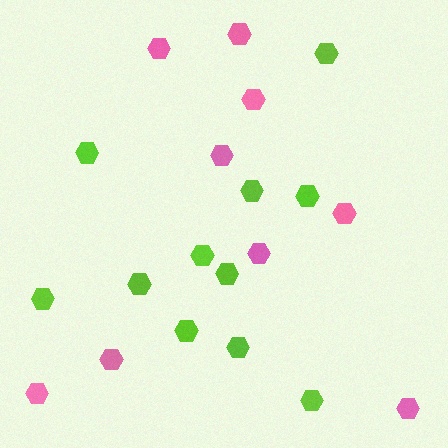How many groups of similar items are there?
There are 2 groups: one group of pink hexagons (9) and one group of lime hexagons (11).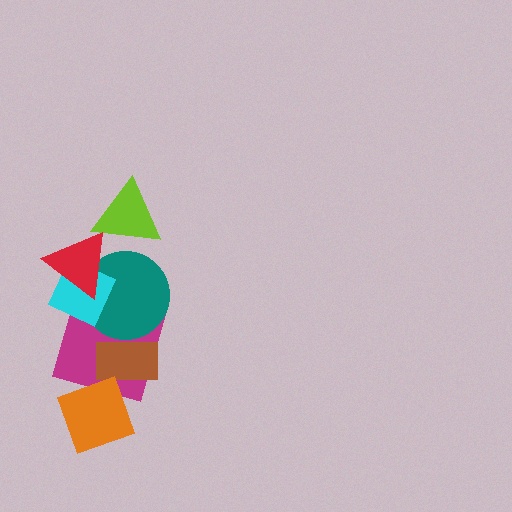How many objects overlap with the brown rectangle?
2 objects overlap with the brown rectangle.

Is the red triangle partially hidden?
No, no other shape covers it.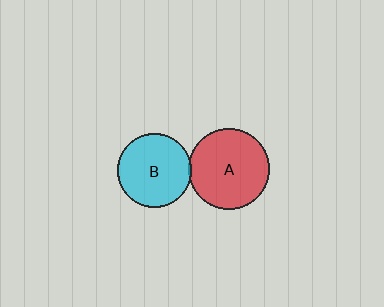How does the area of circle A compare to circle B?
Approximately 1.2 times.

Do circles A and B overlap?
Yes.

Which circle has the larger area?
Circle A (red).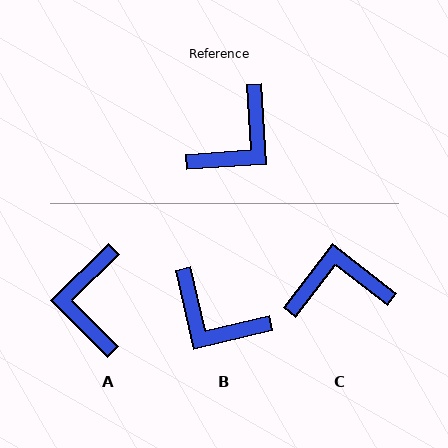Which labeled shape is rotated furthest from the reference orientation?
A, about 139 degrees away.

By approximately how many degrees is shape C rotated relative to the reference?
Approximately 139 degrees counter-clockwise.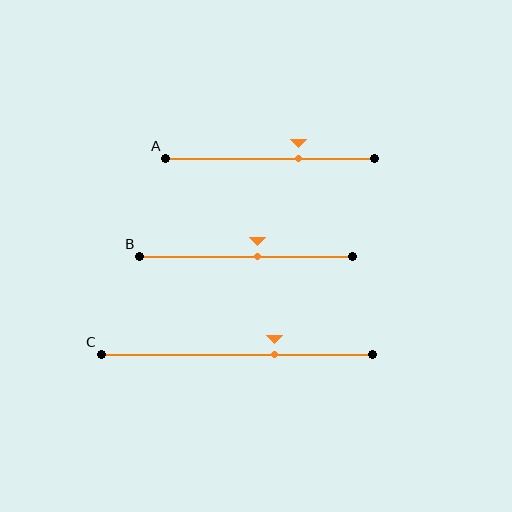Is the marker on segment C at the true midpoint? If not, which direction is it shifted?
No, the marker on segment C is shifted to the right by about 14% of the segment length.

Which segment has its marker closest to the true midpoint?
Segment B has its marker closest to the true midpoint.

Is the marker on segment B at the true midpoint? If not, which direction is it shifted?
No, the marker on segment B is shifted to the right by about 6% of the segment length.